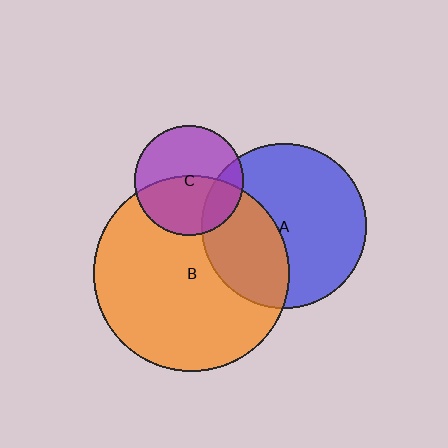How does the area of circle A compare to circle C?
Approximately 2.3 times.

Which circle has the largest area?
Circle B (orange).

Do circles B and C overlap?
Yes.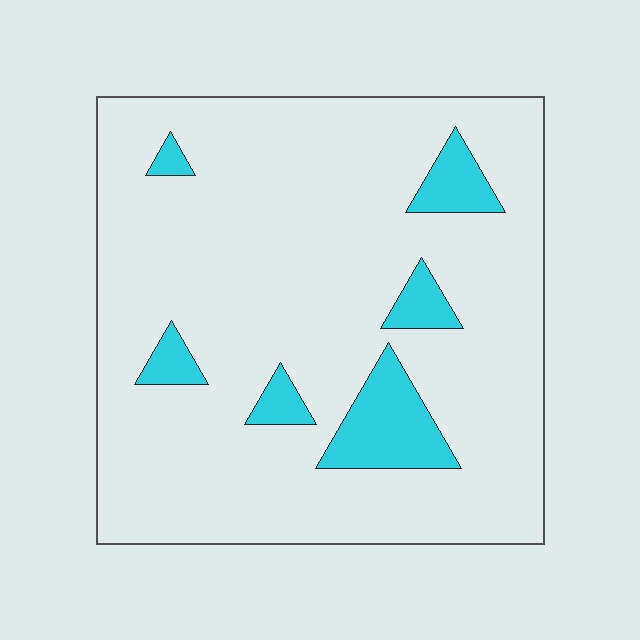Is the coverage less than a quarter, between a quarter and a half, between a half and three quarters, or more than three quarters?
Less than a quarter.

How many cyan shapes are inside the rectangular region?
6.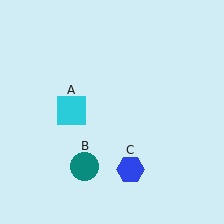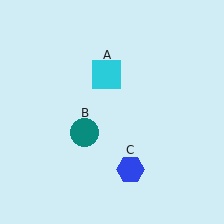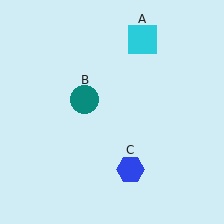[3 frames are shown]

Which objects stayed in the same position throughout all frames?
Blue hexagon (object C) remained stationary.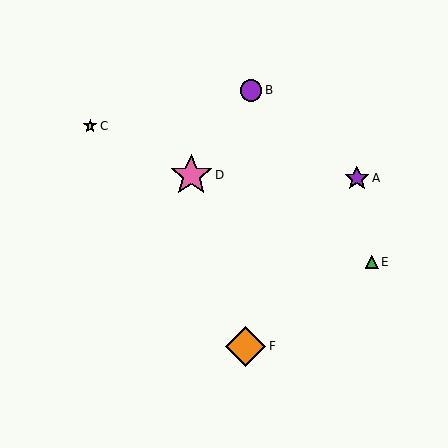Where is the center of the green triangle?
The center of the green triangle is at (372, 262).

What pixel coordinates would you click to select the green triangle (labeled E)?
Click at (372, 262) to select the green triangle E.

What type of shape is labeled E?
Shape E is a green triangle.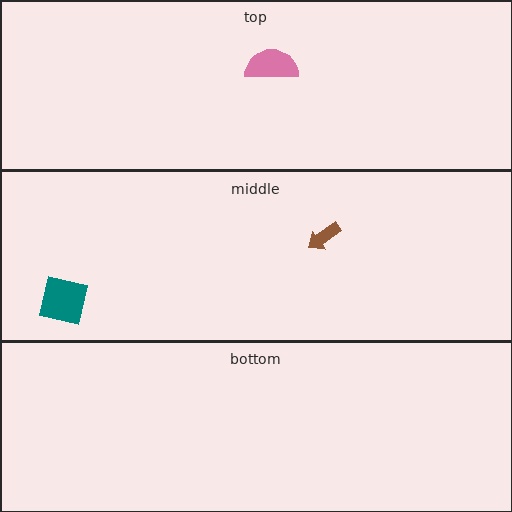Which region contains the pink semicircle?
The top region.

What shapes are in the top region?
The pink semicircle.